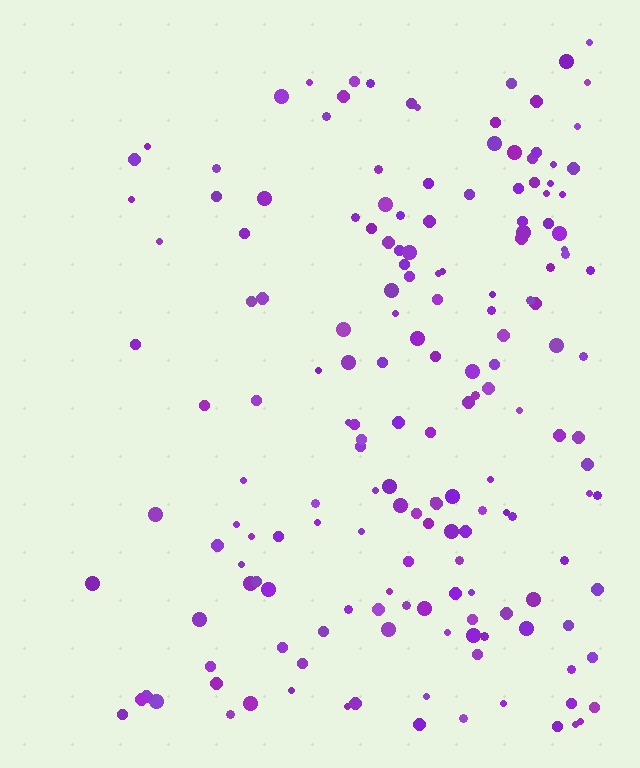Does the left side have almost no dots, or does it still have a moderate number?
Still a moderate number, just noticeably fewer than the right.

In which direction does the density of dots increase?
From left to right, with the right side densest.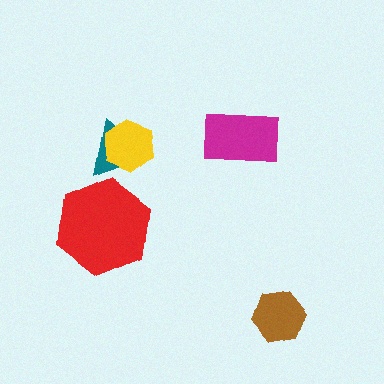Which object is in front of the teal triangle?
The yellow hexagon is in front of the teal triangle.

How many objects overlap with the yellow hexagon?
1 object overlaps with the yellow hexagon.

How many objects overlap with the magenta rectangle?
0 objects overlap with the magenta rectangle.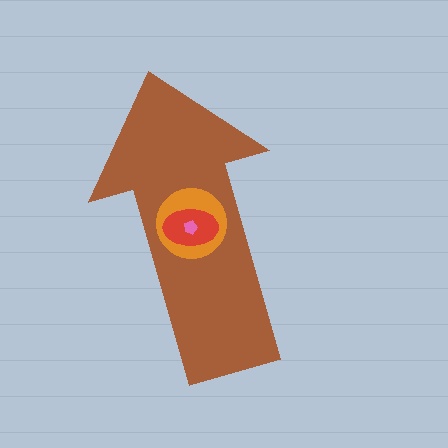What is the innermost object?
The pink pentagon.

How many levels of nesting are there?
4.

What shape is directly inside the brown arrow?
The orange circle.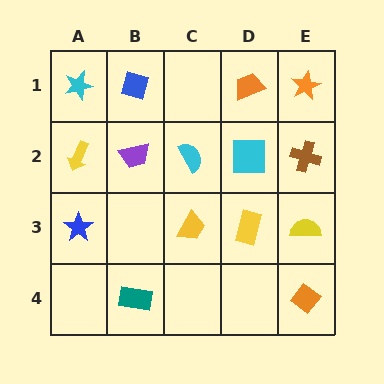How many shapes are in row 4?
2 shapes.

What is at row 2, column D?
A cyan square.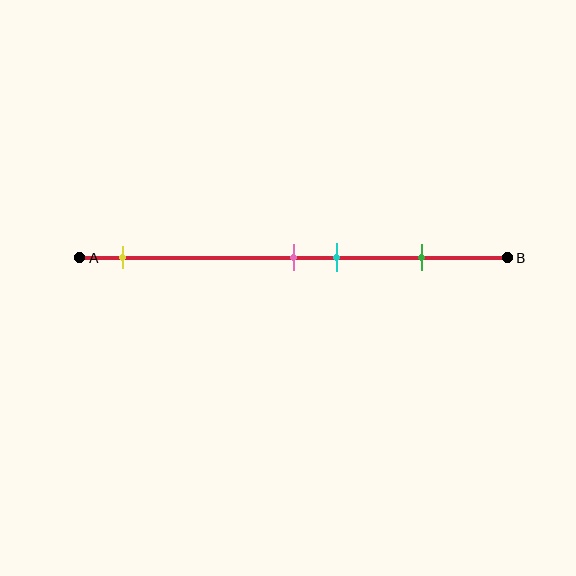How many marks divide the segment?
There are 4 marks dividing the segment.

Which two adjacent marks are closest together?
The pink and cyan marks are the closest adjacent pair.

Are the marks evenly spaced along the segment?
No, the marks are not evenly spaced.